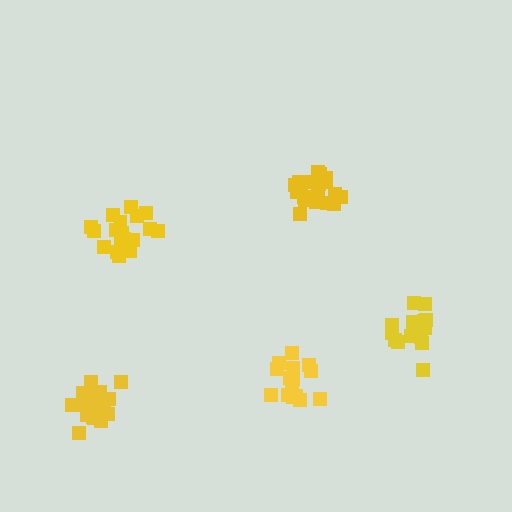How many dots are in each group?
Group 1: 19 dots, Group 2: 21 dots, Group 3: 15 dots, Group 4: 15 dots, Group 5: 20 dots (90 total).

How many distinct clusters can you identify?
There are 5 distinct clusters.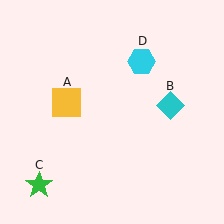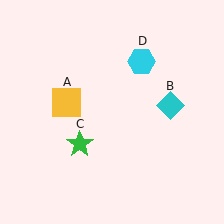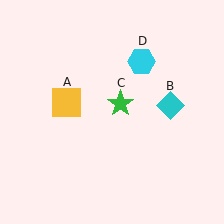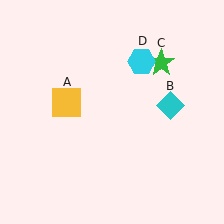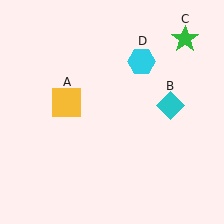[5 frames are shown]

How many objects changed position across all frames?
1 object changed position: green star (object C).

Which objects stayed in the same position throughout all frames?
Yellow square (object A) and cyan diamond (object B) and cyan hexagon (object D) remained stationary.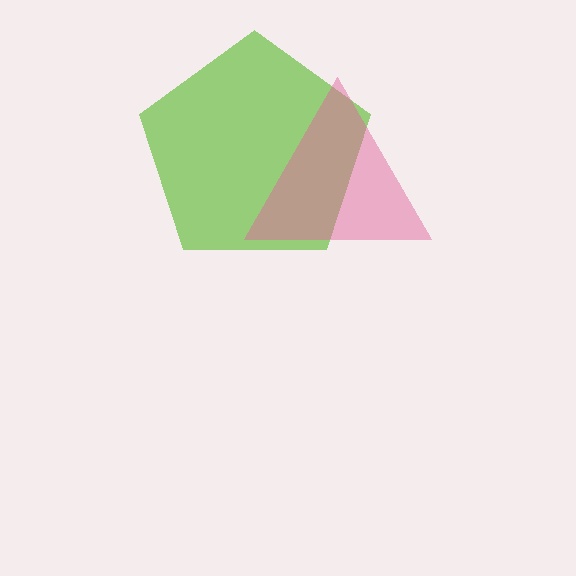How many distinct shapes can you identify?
There are 2 distinct shapes: a lime pentagon, a pink triangle.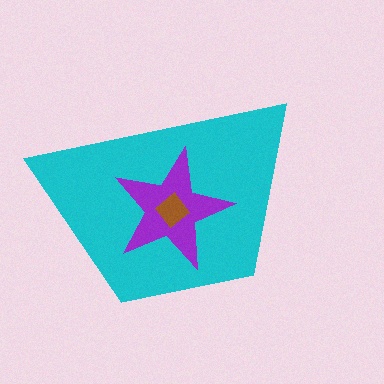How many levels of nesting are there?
3.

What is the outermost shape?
The cyan trapezoid.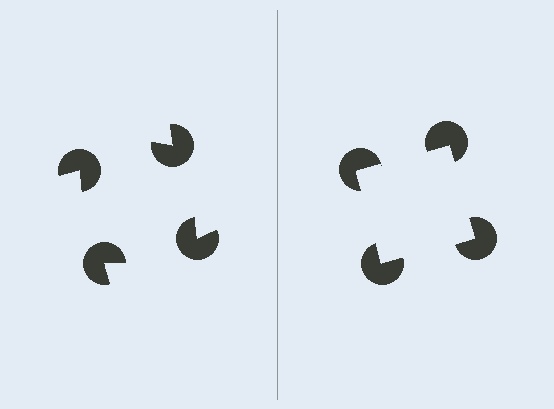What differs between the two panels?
The pac-man discs are positioned identically on both sides; only the wedge orientations differ. On the right they align to a square; on the left they are misaligned.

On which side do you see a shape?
An illusory square appears on the right side. On the left side the wedge cuts are rotated, so no coherent shape forms.